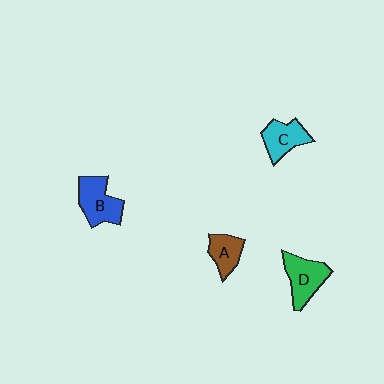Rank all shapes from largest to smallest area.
From largest to smallest: B (blue), D (green), C (cyan), A (brown).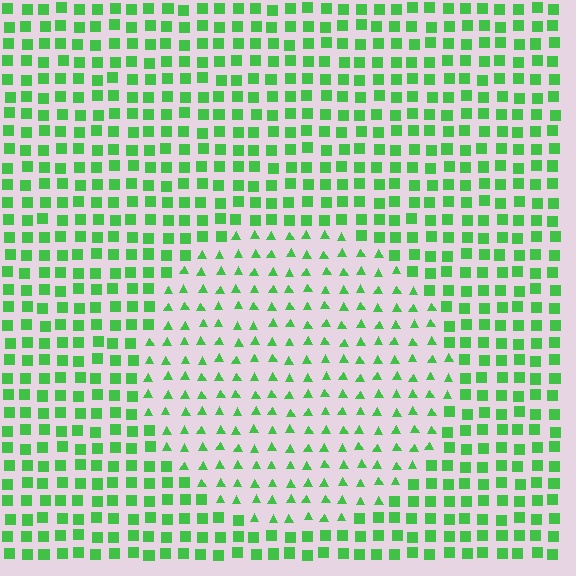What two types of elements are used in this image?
The image uses triangles inside the circle region and squares outside it.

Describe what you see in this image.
The image is filled with small green elements arranged in a uniform grid. A circle-shaped region contains triangles, while the surrounding area contains squares. The boundary is defined purely by the change in element shape.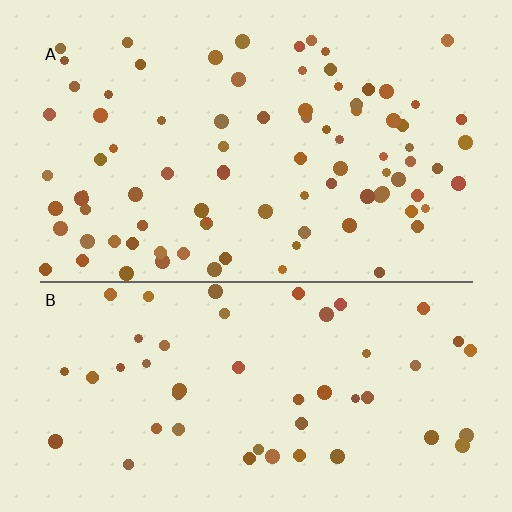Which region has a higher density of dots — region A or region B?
A (the top).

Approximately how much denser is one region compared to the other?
Approximately 1.7× — region A over region B.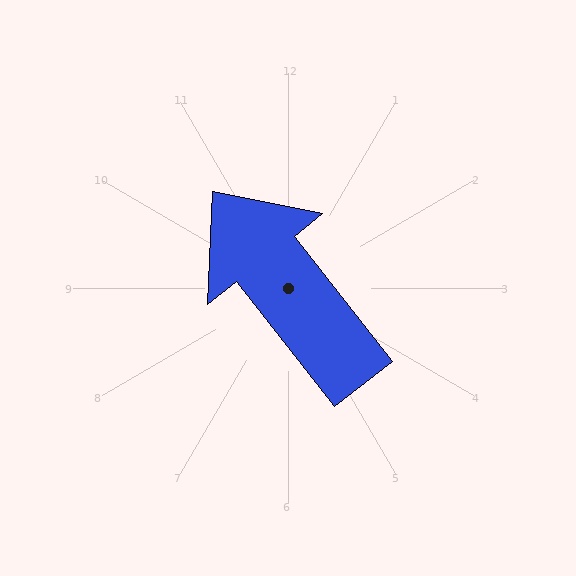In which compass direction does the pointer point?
Northwest.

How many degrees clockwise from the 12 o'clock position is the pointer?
Approximately 322 degrees.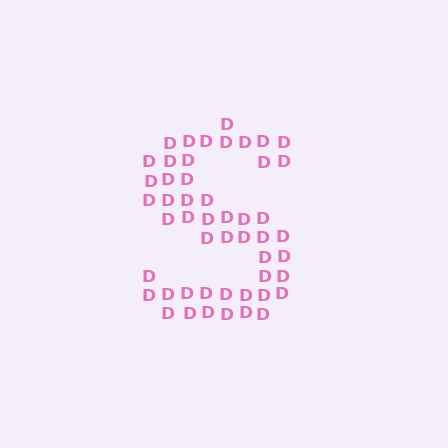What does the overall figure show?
The overall figure shows the letter S.